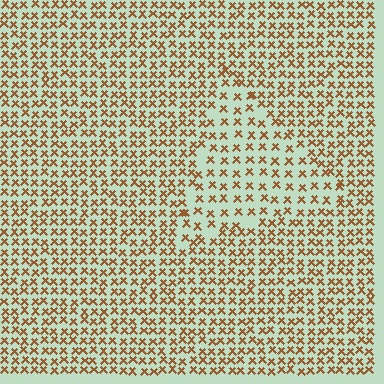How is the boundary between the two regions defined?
The boundary is defined by a change in element density (approximately 1.7x ratio). All elements are the same color, size, and shape.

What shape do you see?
I see a triangle.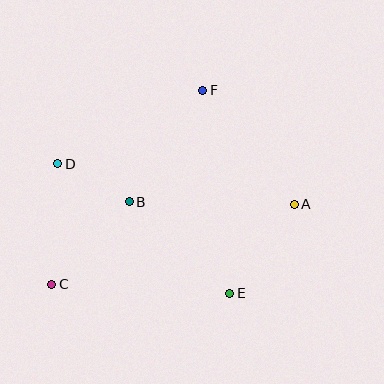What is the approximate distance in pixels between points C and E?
The distance between C and E is approximately 178 pixels.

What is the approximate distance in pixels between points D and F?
The distance between D and F is approximately 163 pixels.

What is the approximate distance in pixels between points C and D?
The distance between C and D is approximately 121 pixels.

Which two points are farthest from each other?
Points A and C are farthest from each other.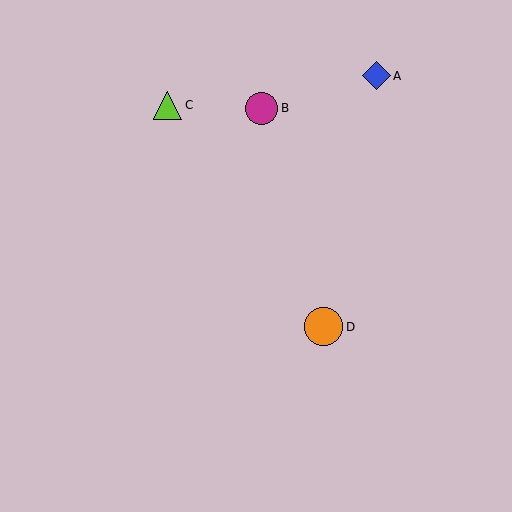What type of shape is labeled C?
Shape C is a lime triangle.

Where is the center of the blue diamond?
The center of the blue diamond is at (376, 76).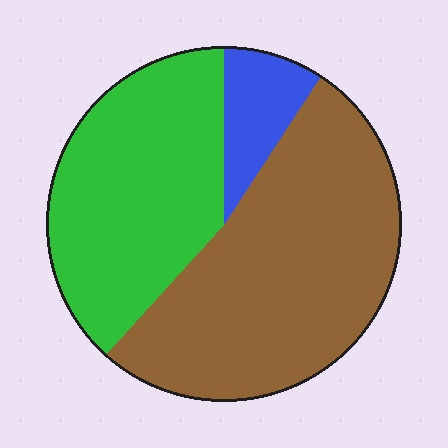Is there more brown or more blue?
Brown.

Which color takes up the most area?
Brown, at roughly 50%.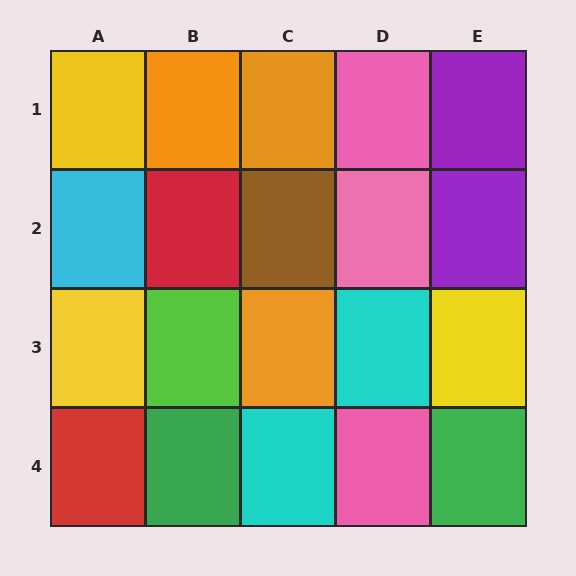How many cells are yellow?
3 cells are yellow.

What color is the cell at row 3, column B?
Lime.